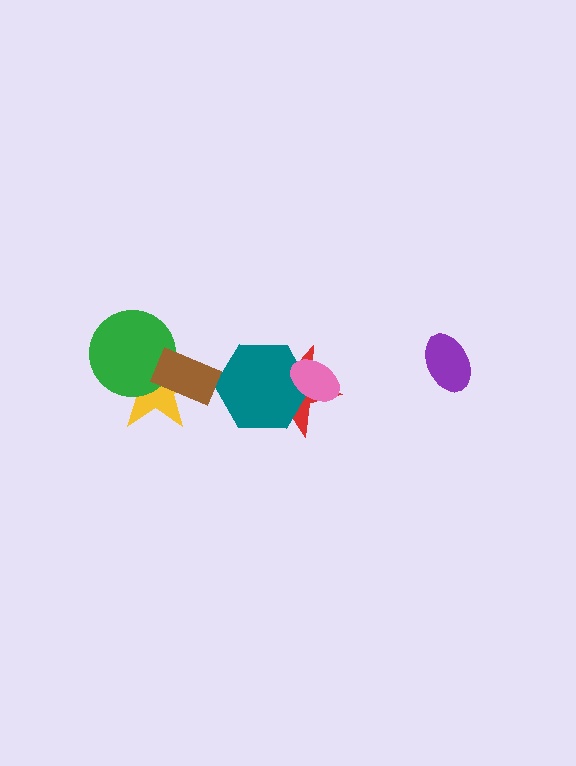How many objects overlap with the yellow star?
2 objects overlap with the yellow star.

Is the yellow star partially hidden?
Yes, it is partially covered by another shape.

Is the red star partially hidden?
Yes, it is partially covered by another shape.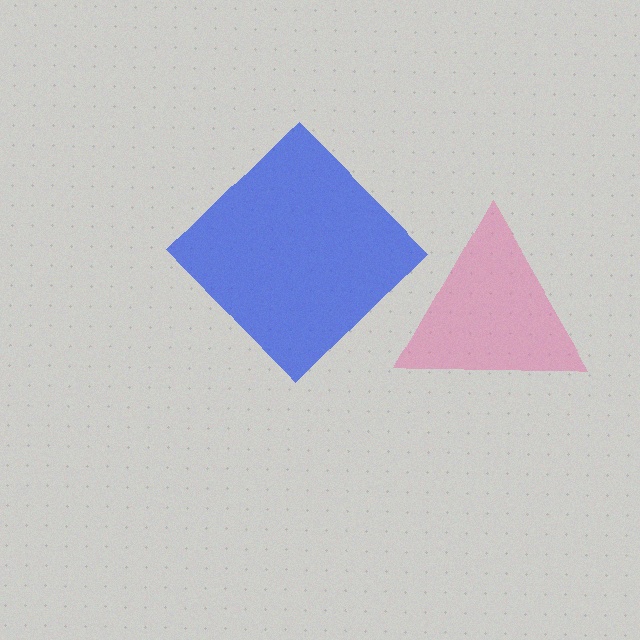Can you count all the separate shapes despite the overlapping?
Yes, there are 2 separate shapes.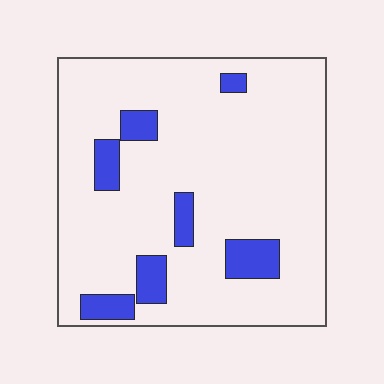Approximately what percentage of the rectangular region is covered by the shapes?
Approximately 15%.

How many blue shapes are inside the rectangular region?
7.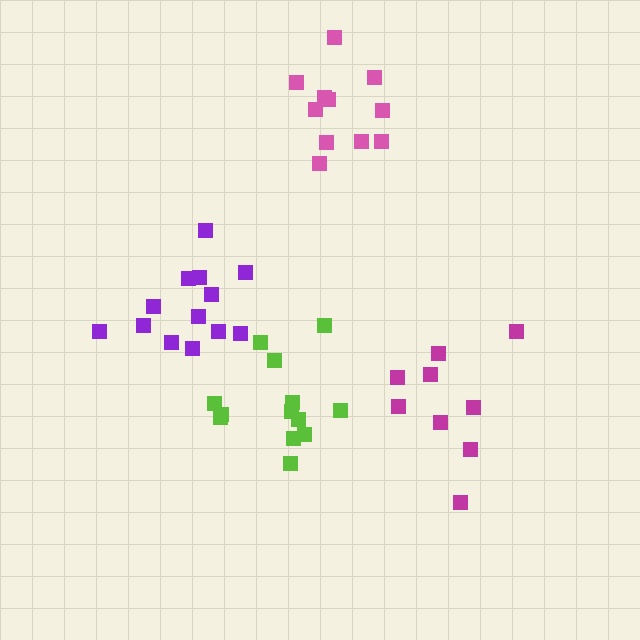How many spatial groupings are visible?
There are 4 spatial groupings.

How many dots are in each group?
Group 1: 13 dots, Group 2: 9 dots, Group 3: 11 dots, Group 4: 13 dots (46 total).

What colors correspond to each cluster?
The clusters are colored: lime, magenta, pink, purple.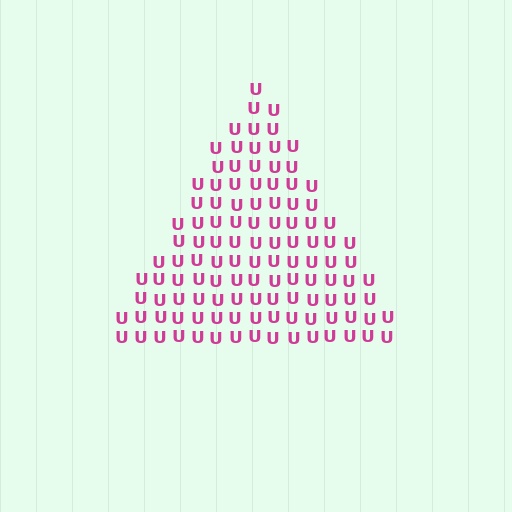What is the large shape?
The large shape is a triangle.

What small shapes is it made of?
It is made of small letter U's.